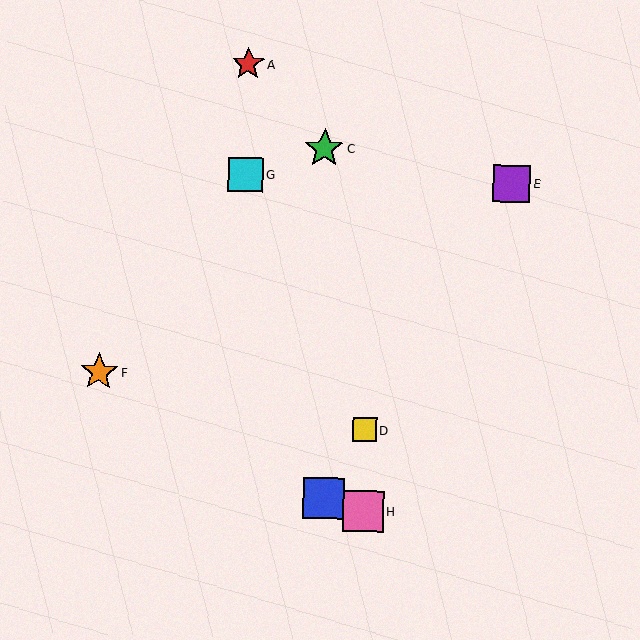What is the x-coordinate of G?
Object G is at x≈246.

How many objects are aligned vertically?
2 objects (A, G) are aligned vertically.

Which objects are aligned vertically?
Objects A, G are aligned vertically.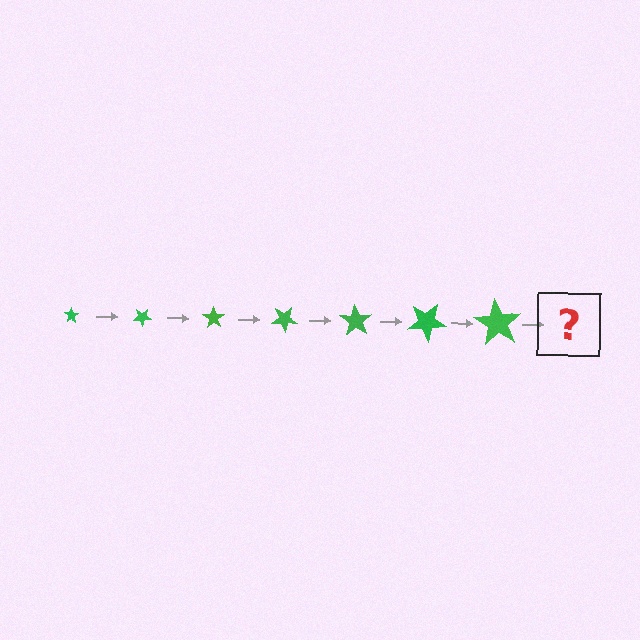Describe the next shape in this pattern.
It should be a star, larger than the previous one and rotated 245 degrees from the start.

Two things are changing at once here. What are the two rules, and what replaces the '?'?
The two rules are that the star grows larger each step and it rotates 35 degrees each step. The '?' should be a star, larger than the previous one and rotated 245 degrees from the start.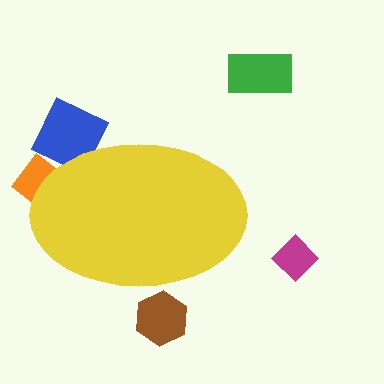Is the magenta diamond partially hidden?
No, the magenta diamond is fully visible.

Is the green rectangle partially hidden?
No, the green rectangle is fully visible.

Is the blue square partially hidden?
Yes, the blue square is partially hidden behind the yellow ellipse.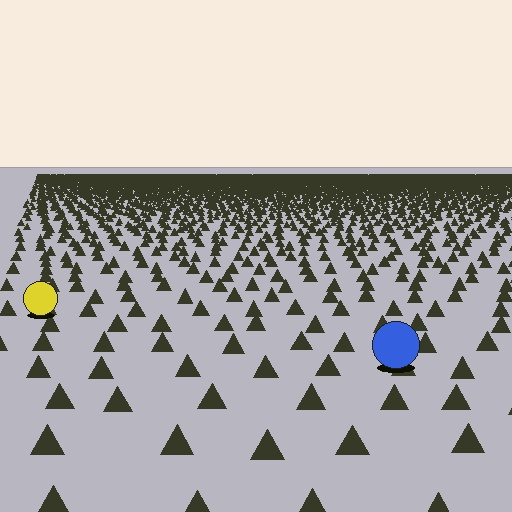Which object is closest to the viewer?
The blue circle is closest. The texture marks near it are larger and more spread out.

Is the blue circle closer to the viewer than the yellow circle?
Yes. The blue circle is closer — you can tell from the texture gradient: the ground texture is coarser near it.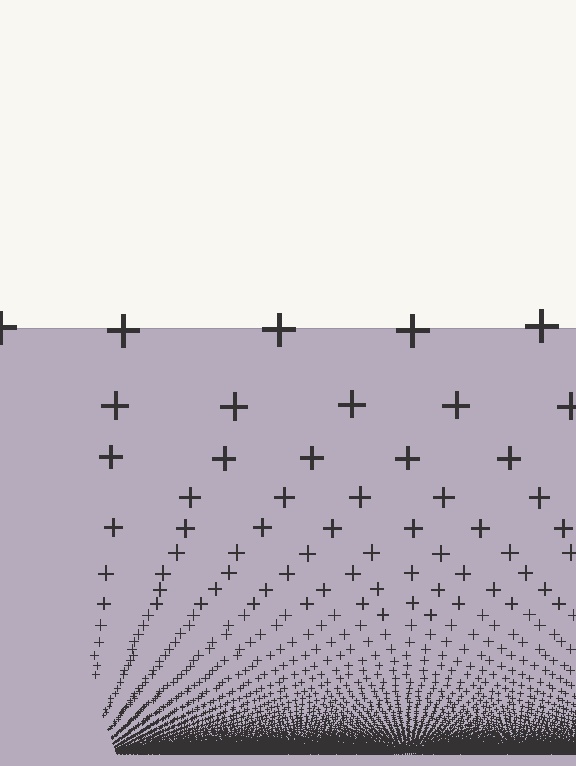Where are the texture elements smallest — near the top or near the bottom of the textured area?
Near the bottom.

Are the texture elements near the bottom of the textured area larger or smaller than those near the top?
Smaller. The gradient is inverted — elements near the bottom are smaller and denser.